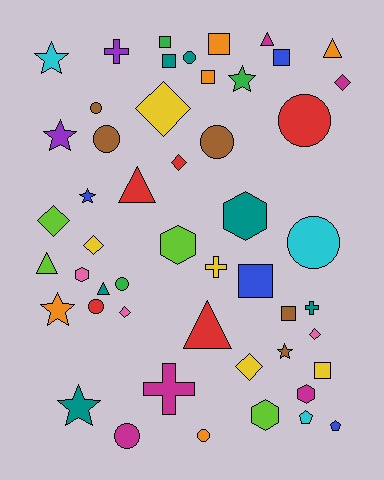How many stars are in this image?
There are 7 stars.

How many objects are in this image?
There are 50 objects.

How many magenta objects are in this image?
There are 5 magenta objects.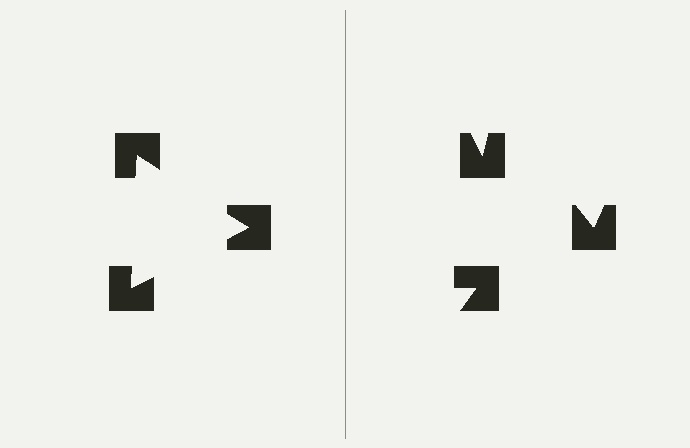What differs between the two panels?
The notched squares are positioned identically on both sides; only the wedge orientations differ. On the left they align to a triangle; on the right they are misaligned.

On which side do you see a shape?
An illusory triangle appears on the left side. On the right side the wedge cuts are rotated, so no coherent shape forms.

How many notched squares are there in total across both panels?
6 — 3 on each side.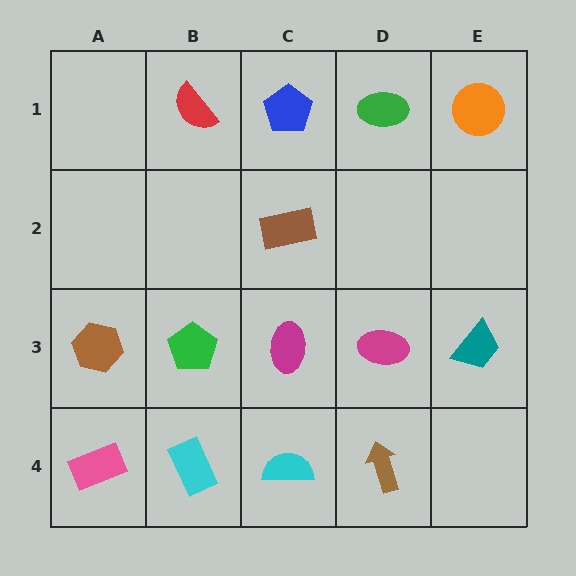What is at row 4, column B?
A cyan rectangle.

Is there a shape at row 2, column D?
No, that cell is empty.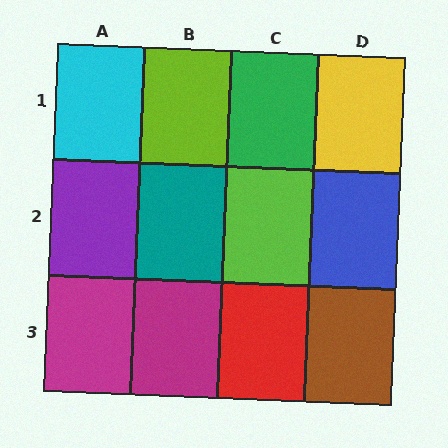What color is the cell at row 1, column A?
Cyan.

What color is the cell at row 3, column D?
Brown.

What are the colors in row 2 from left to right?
Purple, teal, lime, blue.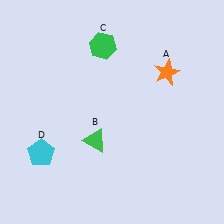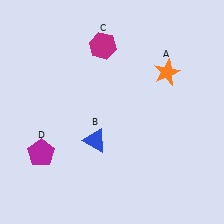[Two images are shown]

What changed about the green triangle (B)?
In Image 1, B is green. In Image 2, it changed to blue.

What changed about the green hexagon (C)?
In Image 1, C is green. In Image 2, it changed to magenta.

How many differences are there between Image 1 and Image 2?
There are 3 differences between the two images.